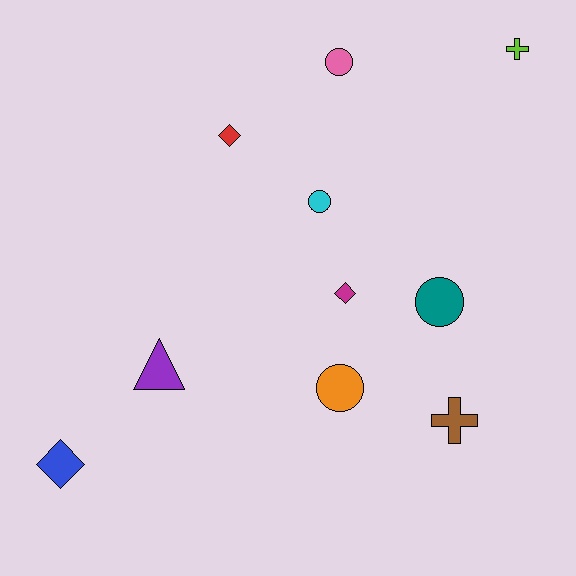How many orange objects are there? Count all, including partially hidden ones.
There is 1 orange object.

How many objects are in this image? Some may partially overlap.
There are 10 objects.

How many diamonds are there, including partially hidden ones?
There are 3 diamonds.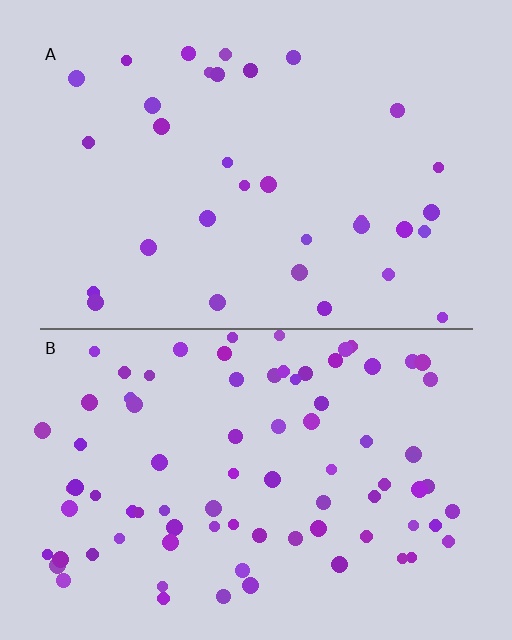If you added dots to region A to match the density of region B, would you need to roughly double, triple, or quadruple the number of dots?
Approximately triple.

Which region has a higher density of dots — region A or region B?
B (the bottom).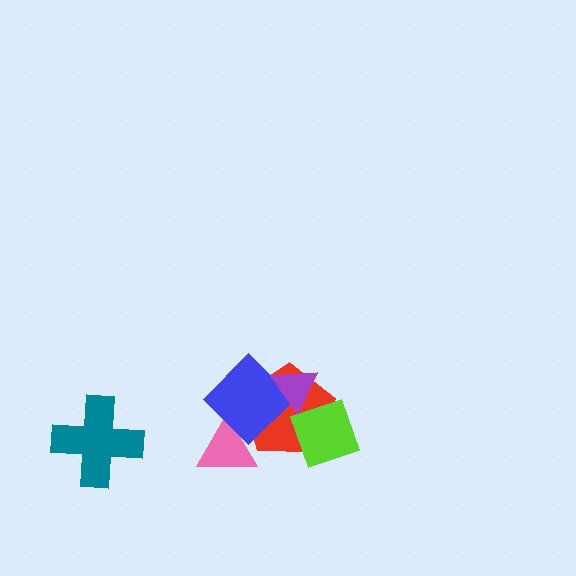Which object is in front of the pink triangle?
The blue diamond is in front of the pink triangle.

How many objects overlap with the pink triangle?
2 objects overlap with the pink triangle.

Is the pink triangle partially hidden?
Yes, it is partially covered by another shape.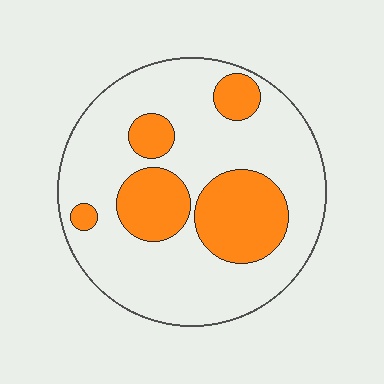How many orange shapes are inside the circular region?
5.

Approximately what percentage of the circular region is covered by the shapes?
Approximately 25%.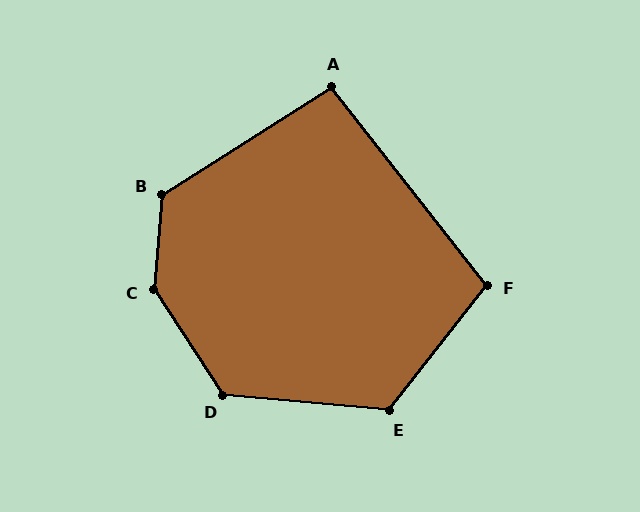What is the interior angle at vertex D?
Approximately 129 degrees (obtuse).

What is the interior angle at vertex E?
Approximately 123 degrees (obtuse).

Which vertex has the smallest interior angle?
A, at approximately 96 degrees.